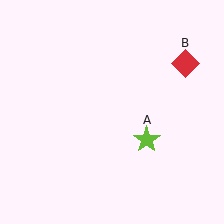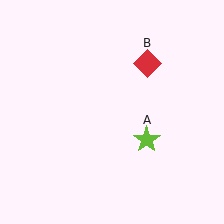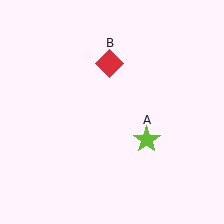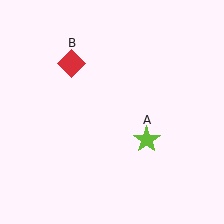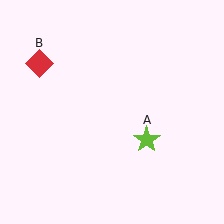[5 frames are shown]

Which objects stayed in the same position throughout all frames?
Lime star (object A) remained stationary.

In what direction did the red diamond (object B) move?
The red diamond (object B) moved left.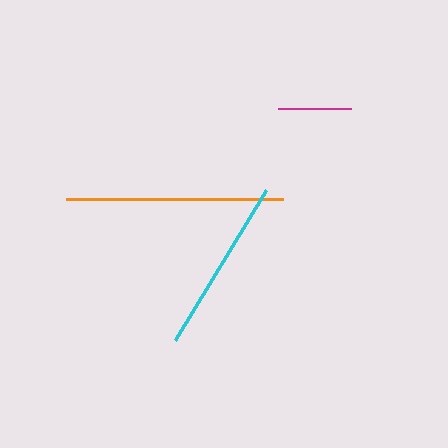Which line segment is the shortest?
The magenta line is the shortest at approximately 73 pixels.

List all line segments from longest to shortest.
From longest to shortest: orange, cyan, magenta.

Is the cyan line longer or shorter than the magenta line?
The cyan line is longer than the magenta line.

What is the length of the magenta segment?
The magenta segment is approximately 73 pixels long.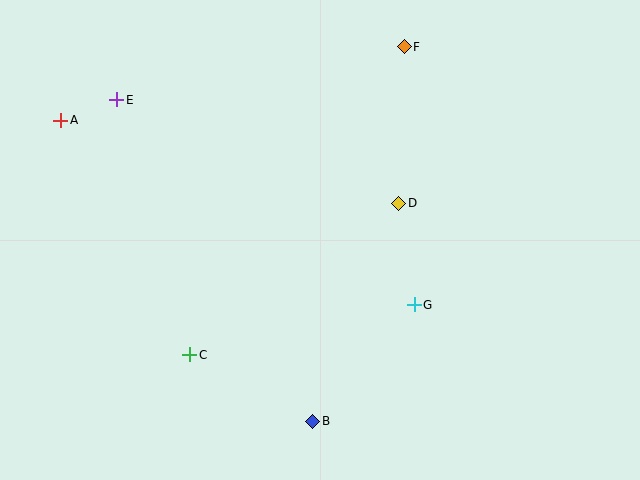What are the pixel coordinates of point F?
Point F is at (404, 47).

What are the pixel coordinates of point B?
Point B is at (313, 421).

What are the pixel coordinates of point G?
Point G is at (414, 305).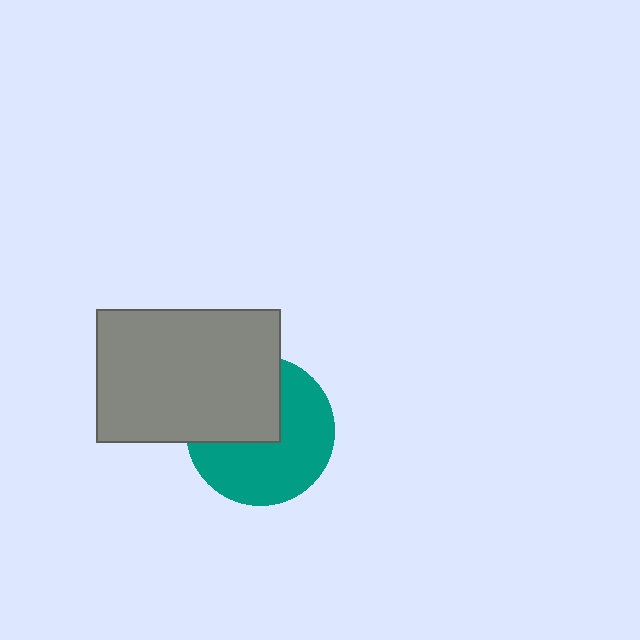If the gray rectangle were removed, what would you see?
You would see the complete teal circle.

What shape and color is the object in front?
The object in front is a gray rectangle.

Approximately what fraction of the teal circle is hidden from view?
Roughly 41% of the teal circle is hidden behind the gray rectangle.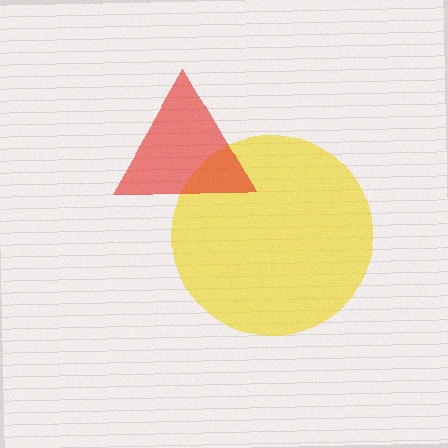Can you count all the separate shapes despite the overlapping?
Yes, there are 2 separate shapes.